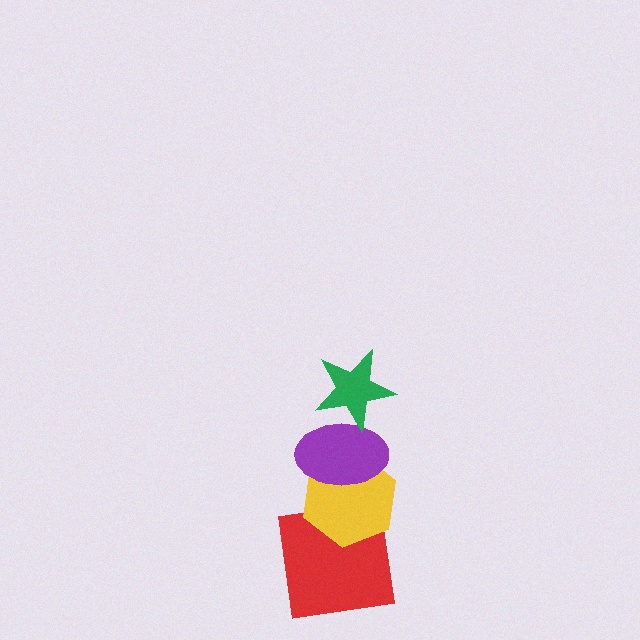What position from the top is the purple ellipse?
The purple ellipse is 2nd from the top.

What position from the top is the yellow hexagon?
The yellow hexagon is 3rd from the top.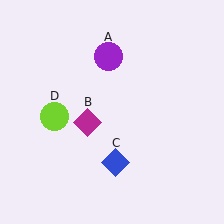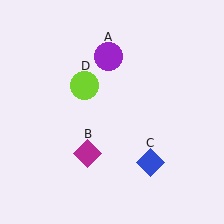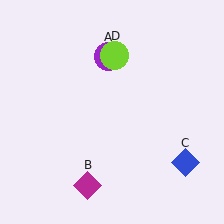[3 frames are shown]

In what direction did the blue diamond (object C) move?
The blue diamond (object C) moved right.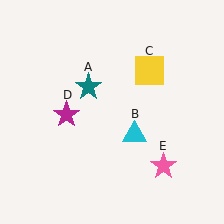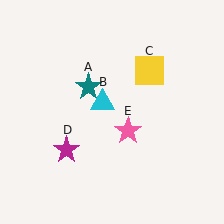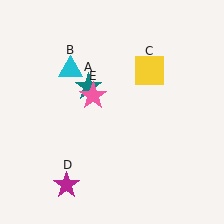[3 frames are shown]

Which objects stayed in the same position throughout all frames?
Teal star (object A) and yellow square (object C) remained stationary.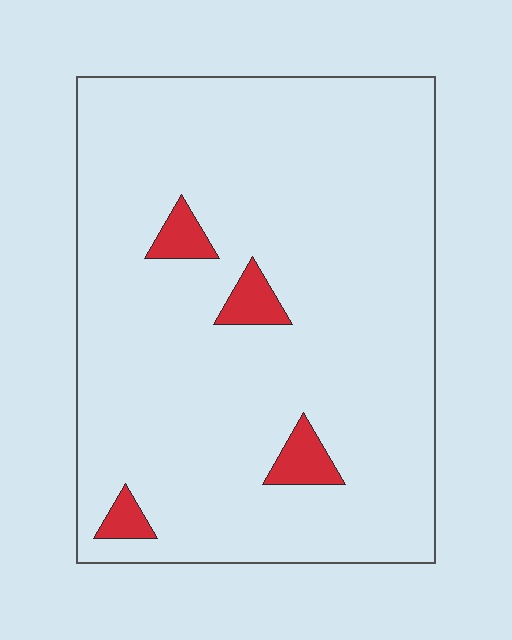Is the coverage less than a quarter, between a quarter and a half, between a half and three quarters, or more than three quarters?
Less than a quarter.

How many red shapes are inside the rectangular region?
4.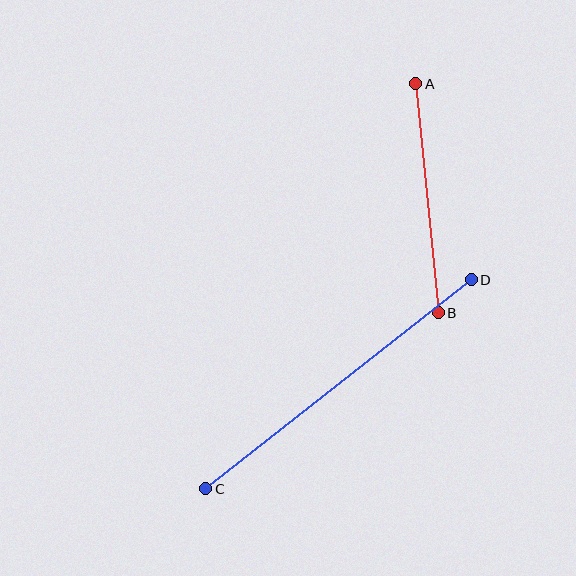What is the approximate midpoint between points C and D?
The midpoint is at approximately (339, 384) pixels.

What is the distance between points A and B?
The distance is approximately 230 pixels.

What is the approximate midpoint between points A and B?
The midpoint is at approximately (427, 198) pixels.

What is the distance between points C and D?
The distance is approximately 338 pixels.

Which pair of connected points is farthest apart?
Points C and D are farthest apart.